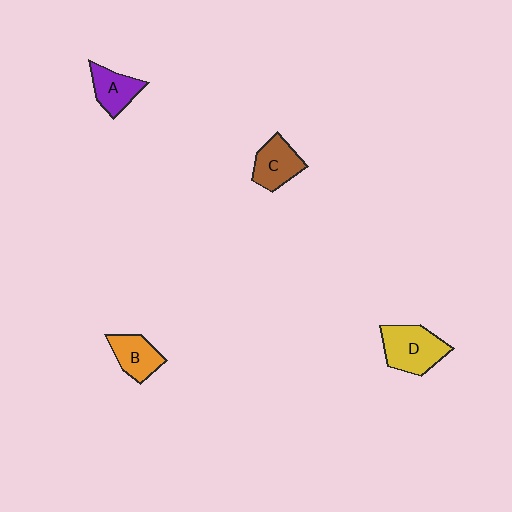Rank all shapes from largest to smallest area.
From largest to smallest: D (yellow), C (brown), B (orange), A (purple).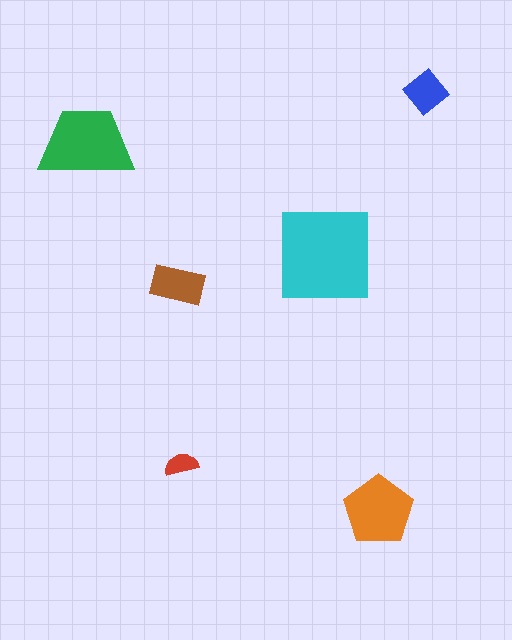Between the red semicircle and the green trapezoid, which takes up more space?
The green trapezoid.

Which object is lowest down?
The orange pentagon is bottommost.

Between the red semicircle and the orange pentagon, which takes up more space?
The orange pentagon.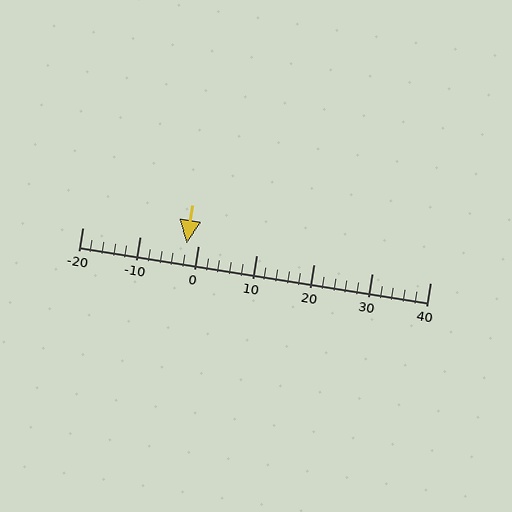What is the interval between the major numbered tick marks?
The major tick marks are spaced 10 units apart.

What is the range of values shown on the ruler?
The ruler shows values from -20 to 40.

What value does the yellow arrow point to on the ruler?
The yellow arrow points to approximately -2.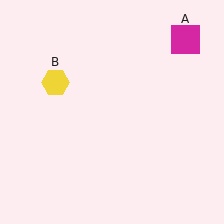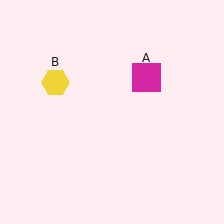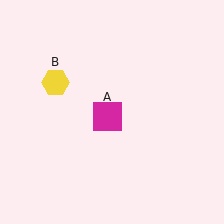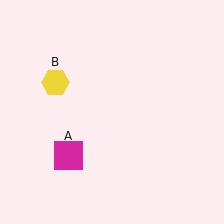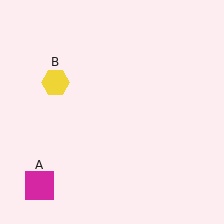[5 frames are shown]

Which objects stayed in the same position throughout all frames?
Yellow hexagon (object B) remained stationary.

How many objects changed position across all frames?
1 object changed position: magenta square (object A).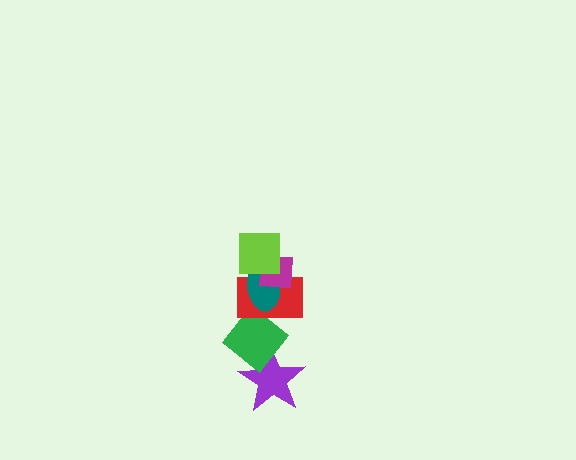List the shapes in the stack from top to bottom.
From top to bottom: the lime square, the magenta square, the teal ellipse, the red rectangle, the green diamond, the purple star.